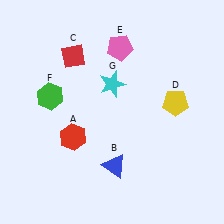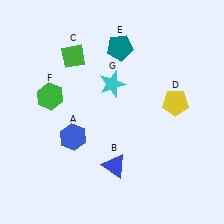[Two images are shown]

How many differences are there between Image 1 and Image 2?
There are 3 differences between the two images.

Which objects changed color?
A changed from red to blue. C changed from red to green. E changed from pink to teal.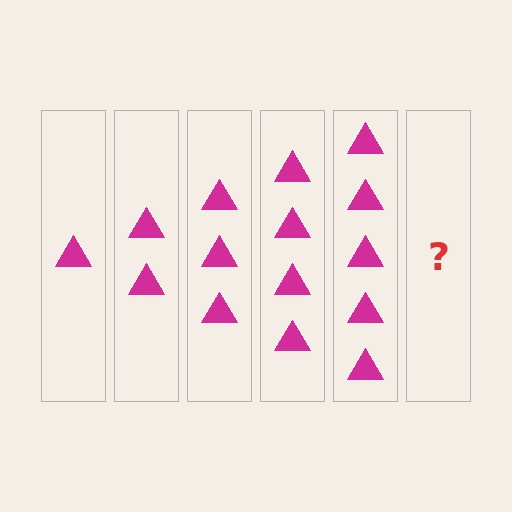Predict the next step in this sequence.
The next step is 6 triangles.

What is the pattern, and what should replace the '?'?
The pattern is that each step adds one more triangle. The '?' should be 6 triangles.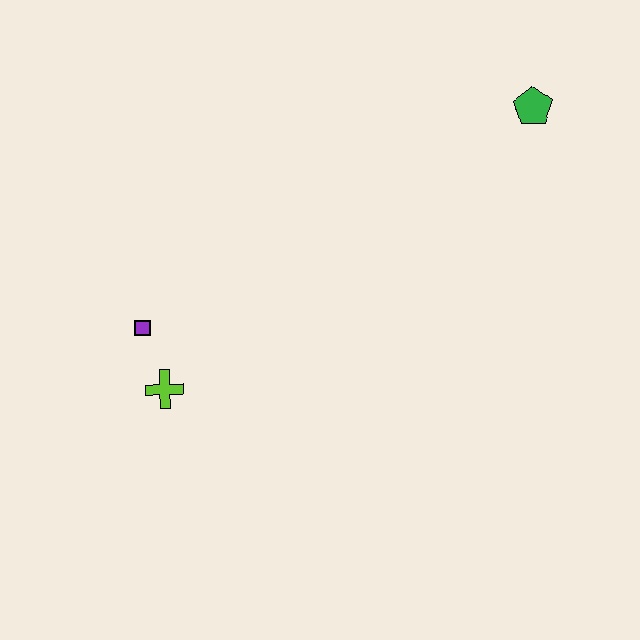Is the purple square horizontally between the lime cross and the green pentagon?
No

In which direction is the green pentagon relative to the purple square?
The green pentagon is to the right of the purple square.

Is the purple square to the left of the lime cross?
Yes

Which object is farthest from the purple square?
The green pentagon is farthest from the purple square.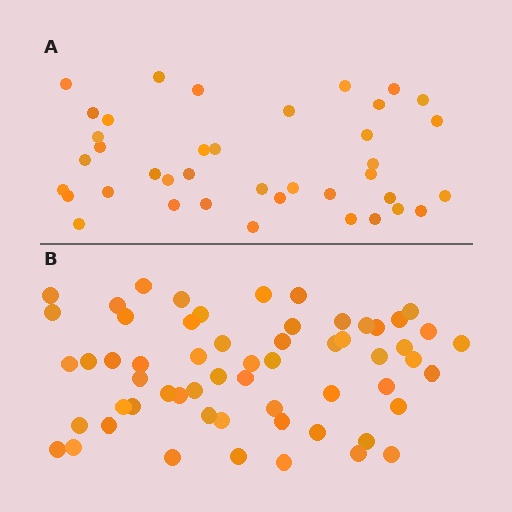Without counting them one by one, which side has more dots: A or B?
Region B (the bottom region) has more dots.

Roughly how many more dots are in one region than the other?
Region B has approximately 20 more dots than region A.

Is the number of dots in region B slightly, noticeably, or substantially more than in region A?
Region B has substantially more. The ratio is roughly 1.5 to 1.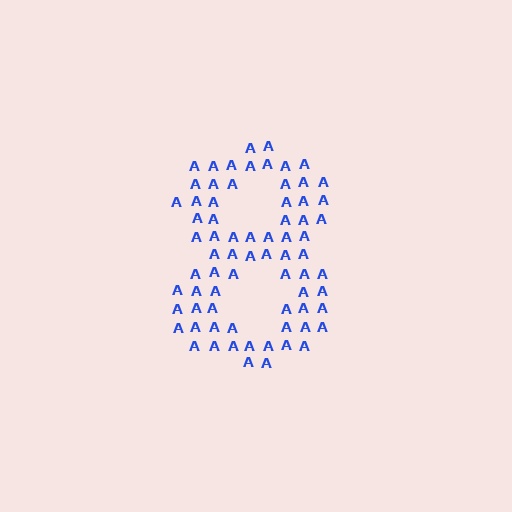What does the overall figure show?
The overall figure shows the digit 8.